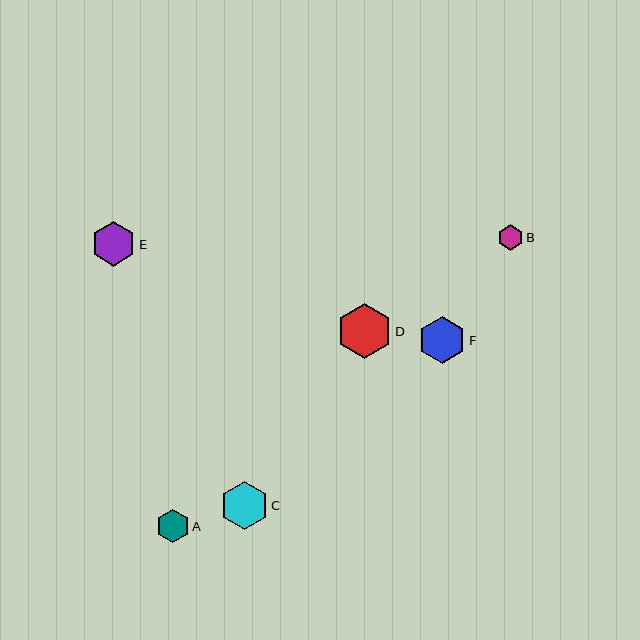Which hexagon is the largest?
Hexagon D is the largest with a size of approximately 55 pixels.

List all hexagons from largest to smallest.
From largest to smallest: D, C, F, E, A, B.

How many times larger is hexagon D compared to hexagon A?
Hexagon D is approximately 1.7 times the size of hexagon A.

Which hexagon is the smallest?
Hexagon B is the smallest with a size of approximately 26 pixels.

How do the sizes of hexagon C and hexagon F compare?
Hexagon C and hexagon F are approximately the same size.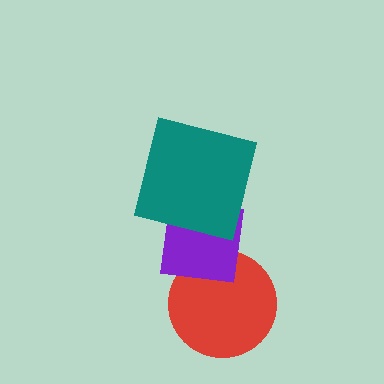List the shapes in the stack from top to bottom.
From top to bottom: the teal square, the purple square, the red circle.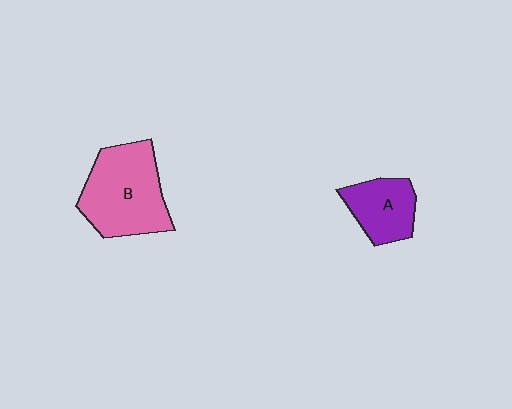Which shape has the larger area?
Shape B (pink).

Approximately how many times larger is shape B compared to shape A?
Approximately 1.8 times.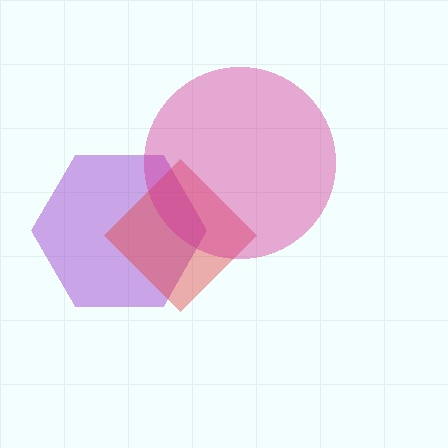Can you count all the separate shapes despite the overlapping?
Yes, there are 3 separate shapes.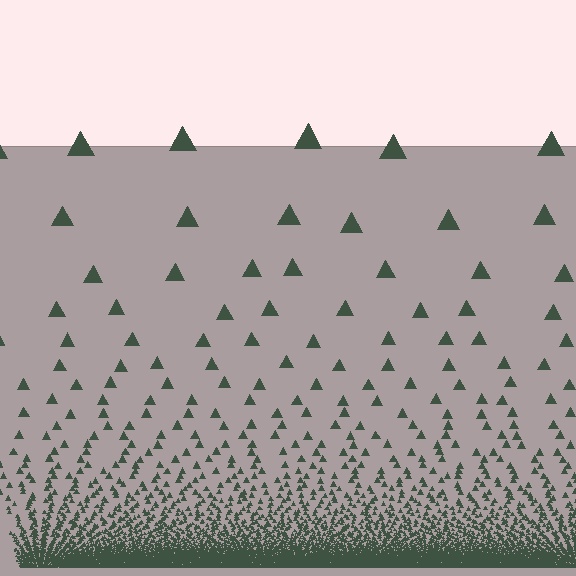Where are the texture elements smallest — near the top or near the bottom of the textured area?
Near the bottom.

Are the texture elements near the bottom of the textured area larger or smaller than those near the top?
Smaller. The gradient is inverted — elements near the bottom are smaller and denser.